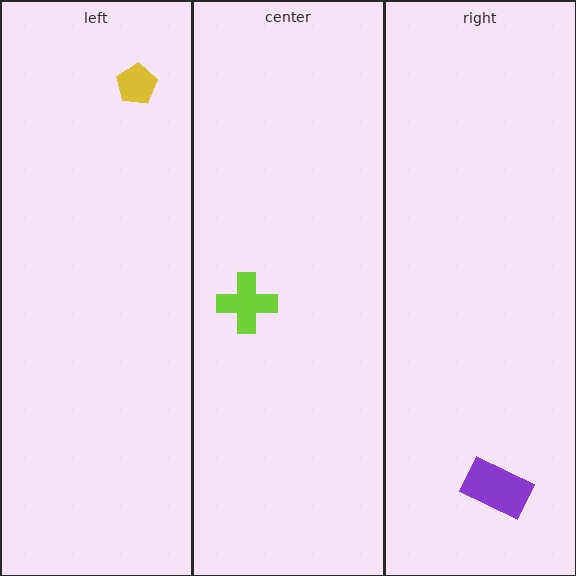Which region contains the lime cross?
The center region.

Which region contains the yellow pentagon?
The left region.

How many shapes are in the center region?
1.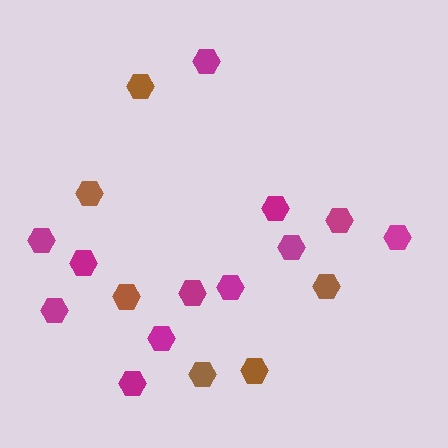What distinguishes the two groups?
There are 2 groups: one group of brown hexagons (6) and one group of magenta hexagons (12).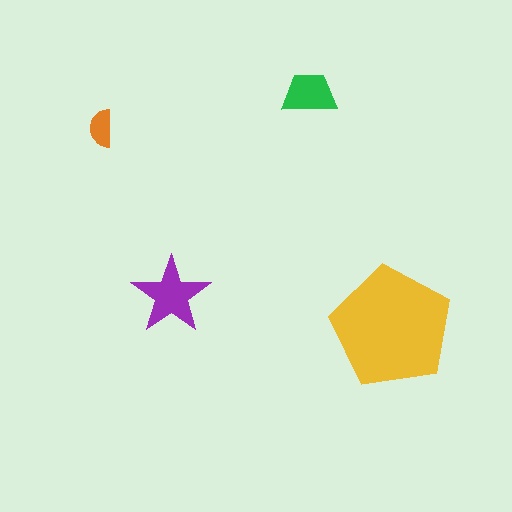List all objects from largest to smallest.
The yellow pentagon, the purple star, the green trapezoid, the orange semicircle.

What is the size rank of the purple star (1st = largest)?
2nd.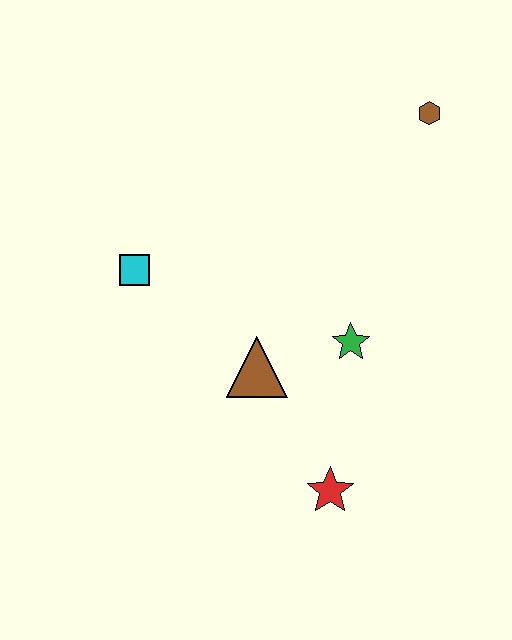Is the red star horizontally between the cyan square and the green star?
Yes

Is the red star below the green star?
Yes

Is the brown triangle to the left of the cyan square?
No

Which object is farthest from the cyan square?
The brown hexagon is farthest from the cyan square.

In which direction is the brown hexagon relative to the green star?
The brown hexagon is above the green star.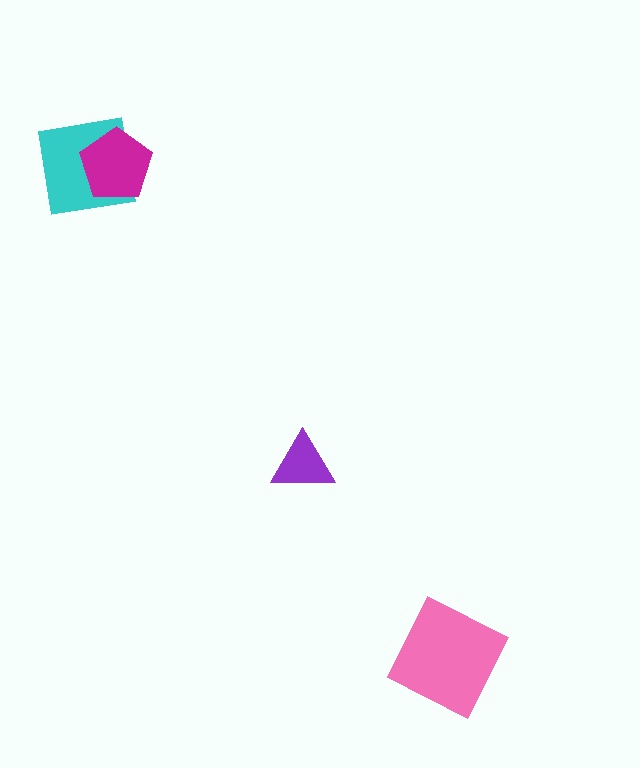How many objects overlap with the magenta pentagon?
1 object overlaps with the magenta pentagon.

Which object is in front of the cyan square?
The magenta pentagon is in front of the cyan square.